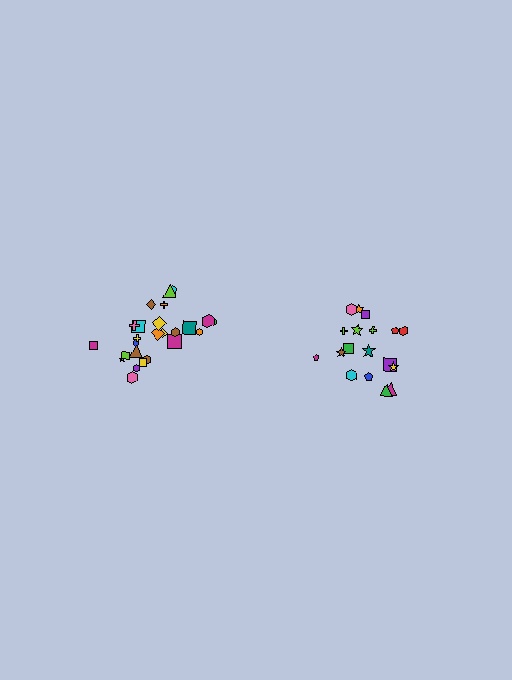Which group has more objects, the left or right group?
The left group.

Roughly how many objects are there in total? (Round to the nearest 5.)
Roughly 45 objects in total.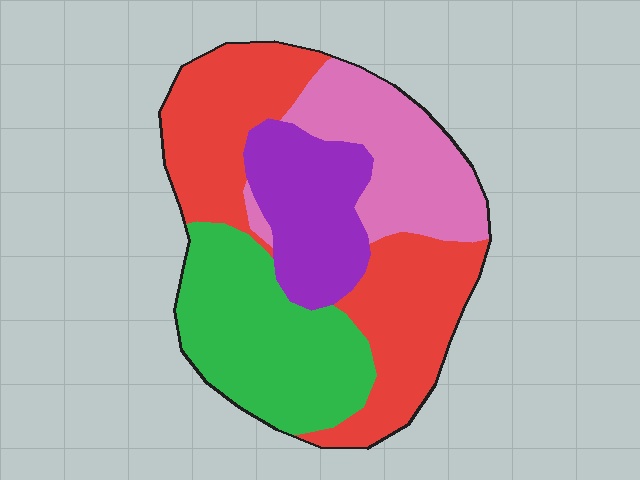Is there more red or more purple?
Red.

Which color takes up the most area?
Red, at roughly 35%.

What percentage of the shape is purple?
Purple covers about 15% of the shape.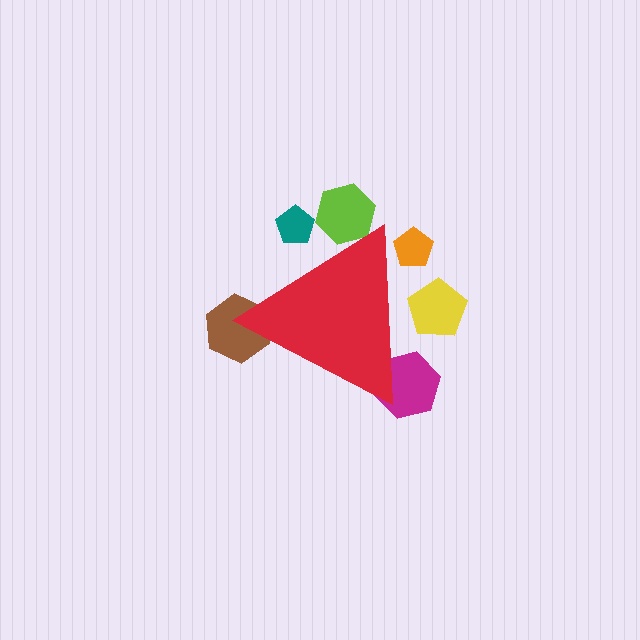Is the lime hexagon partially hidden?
Yes, the lime hexagon is partially hidden behind the red triangle.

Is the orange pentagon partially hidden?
Yes, the orange pentagon is partially hidden behind the red triangle.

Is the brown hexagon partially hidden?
Yes, the brown hexagon is partially hidden behind the red triangle.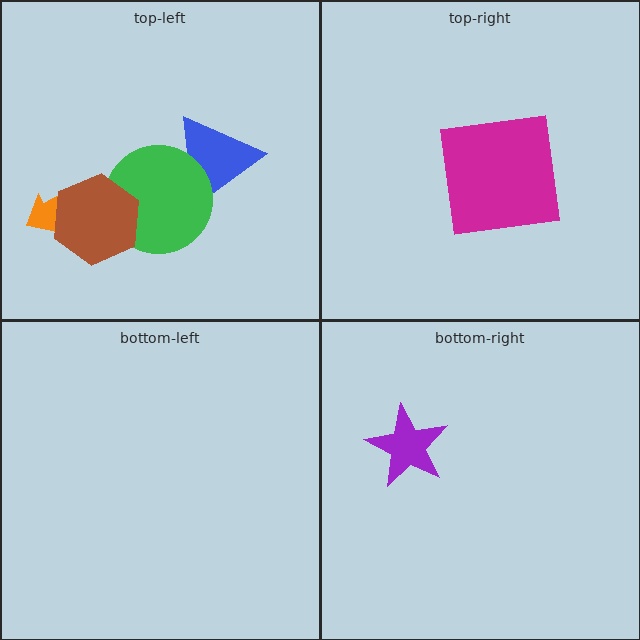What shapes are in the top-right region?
The magenta square.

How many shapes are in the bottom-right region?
1.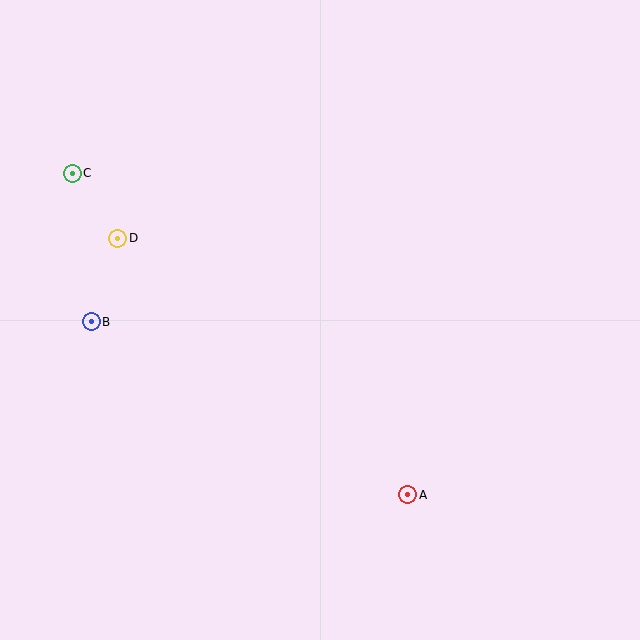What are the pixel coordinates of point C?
Point C is at (72, 173).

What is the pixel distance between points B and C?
The distance between B and C is 150 pixels.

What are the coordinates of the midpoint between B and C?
The midpoint between B and C is at (82, 247).